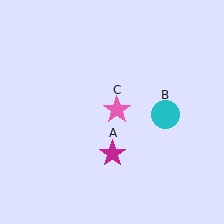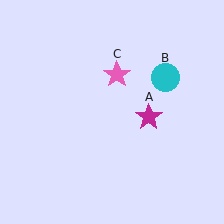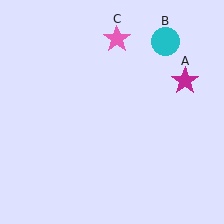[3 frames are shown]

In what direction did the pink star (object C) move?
The pink star (object C) moved up.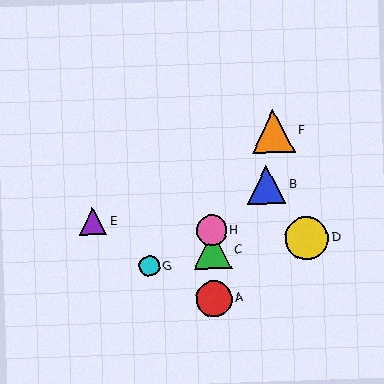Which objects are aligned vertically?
Objects A, C, H are aligned vertically.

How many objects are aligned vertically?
3 objects (A, C, H) are aligned vertically.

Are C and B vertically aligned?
No, C is at x≈212 and B is at x≈266.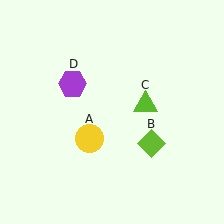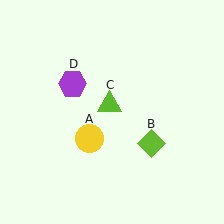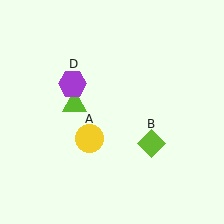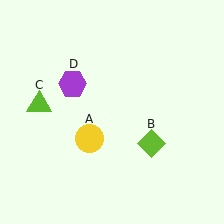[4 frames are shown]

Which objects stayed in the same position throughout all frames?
Yellow circle (object A) and lime diamond (object B) and purple hexagon (object D) remained stationary.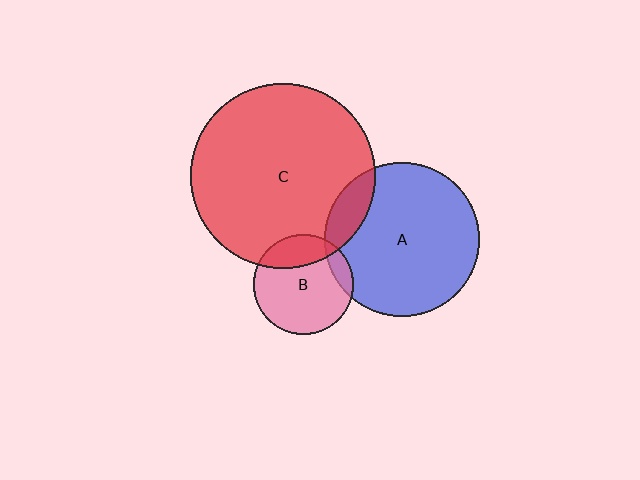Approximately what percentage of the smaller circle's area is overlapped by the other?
Approximately 15%.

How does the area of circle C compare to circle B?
Approximately 3.4 times.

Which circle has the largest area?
Circle C (red).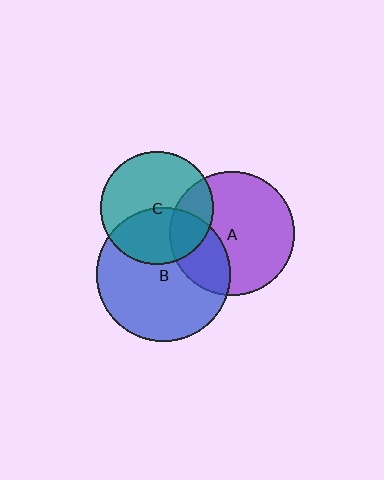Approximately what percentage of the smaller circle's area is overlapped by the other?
Approximately 25%.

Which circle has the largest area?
Circle B (blue).